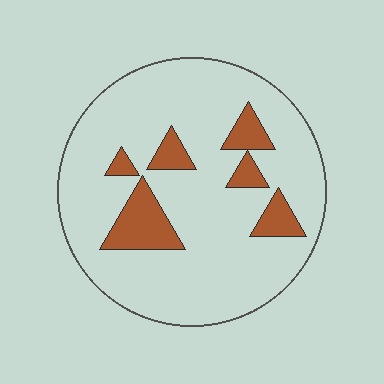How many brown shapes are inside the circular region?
6.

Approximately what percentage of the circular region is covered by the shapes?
Approximately 15%.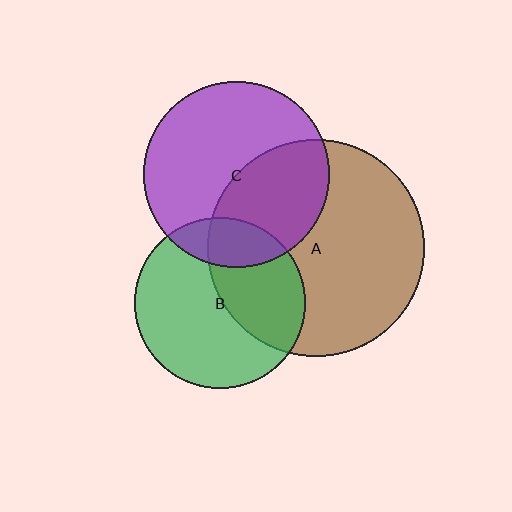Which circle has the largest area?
Circle A (brown).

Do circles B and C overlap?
Yes.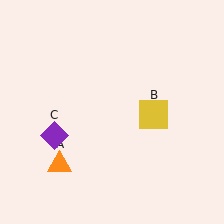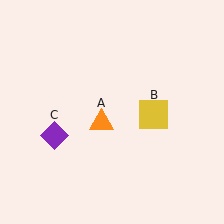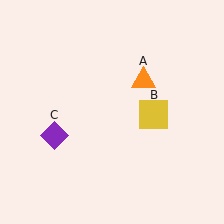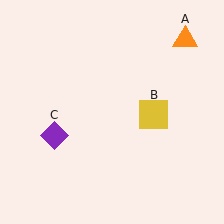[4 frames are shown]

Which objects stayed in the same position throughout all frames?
Yellow square (object B) and purple diamond (object C) remained stationary.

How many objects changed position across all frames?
1 object changed position: orange triangle (object A).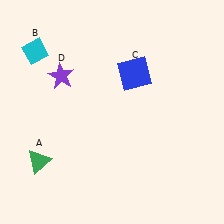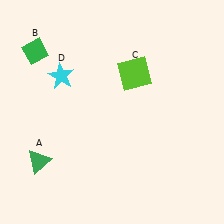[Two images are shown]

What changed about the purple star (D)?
In Image 1, D is purple. In Image 2, it changed to cyan.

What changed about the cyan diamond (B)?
In Image 1, B is cyan. In Image 2, it changed to green.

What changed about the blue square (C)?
In Image 1, C is blue. In Image 2, it changed to lime.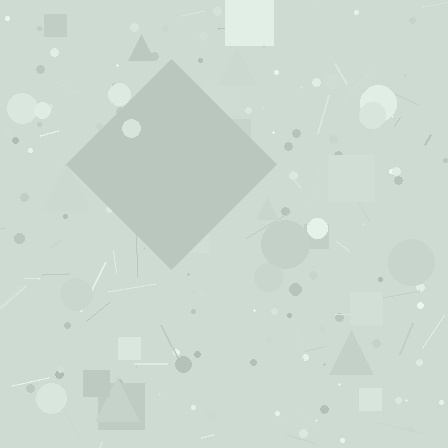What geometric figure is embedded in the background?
A diamond is embedded in the background.